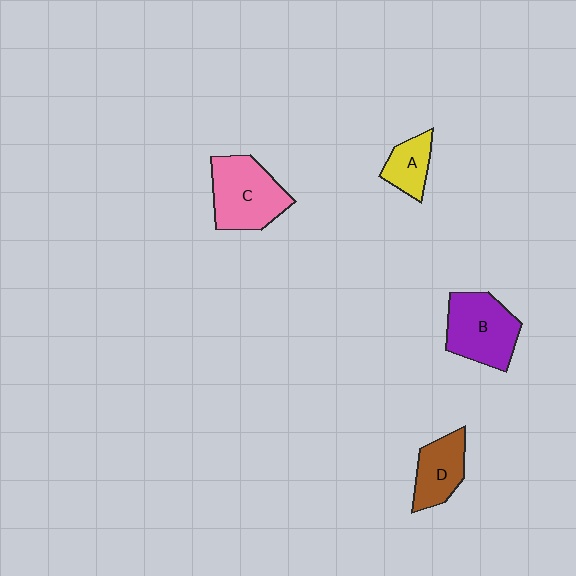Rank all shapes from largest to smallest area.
From largest to smallest: C (pink), B (purple), D (brown), A (yellow).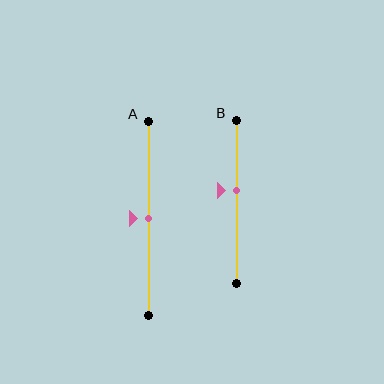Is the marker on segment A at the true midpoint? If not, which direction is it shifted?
Yes, the marker on segment A is at the true midpoint.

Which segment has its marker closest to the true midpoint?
Segment A has its marker closest to the true midpoint.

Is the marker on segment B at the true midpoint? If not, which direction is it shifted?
No, the marker on segment B is shifted upward by about 7% of the segment length.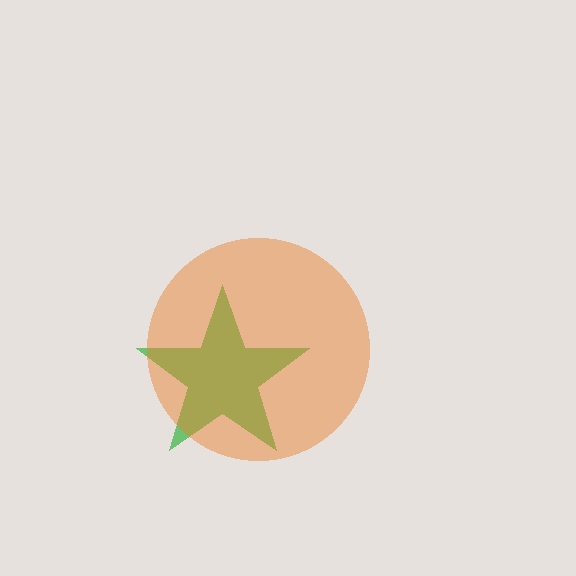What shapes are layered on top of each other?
The layered shapes are: a green star, an orange circle.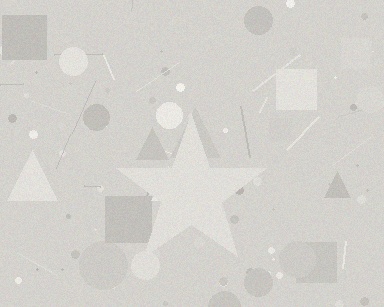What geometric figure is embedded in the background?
A star is embedded in the background.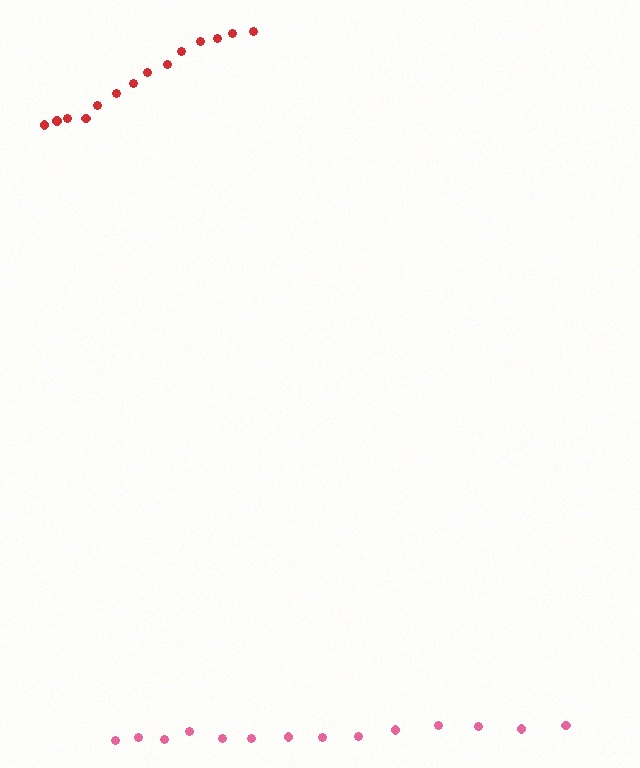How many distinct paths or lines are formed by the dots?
There are 2 distinct paths.